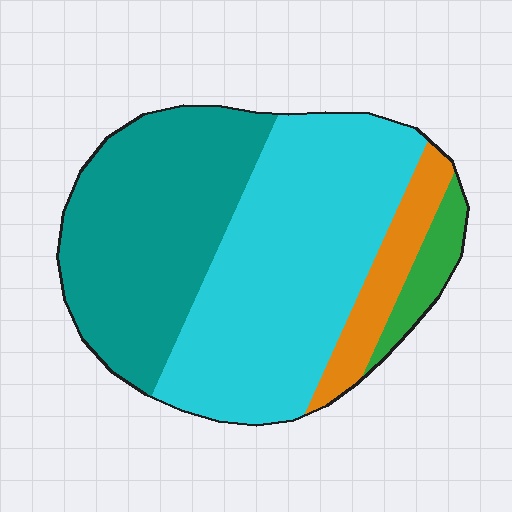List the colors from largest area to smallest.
From largest to smallest: cyan, teal, orange, green.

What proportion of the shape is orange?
Orange takes up less than a quarter of the shape.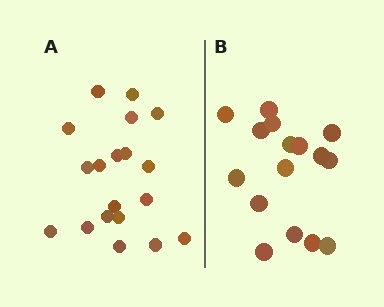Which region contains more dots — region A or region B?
Region A (the left region) has more dots.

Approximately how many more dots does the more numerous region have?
Region A has just a few more — roughly 2 or 3 more dots than region B.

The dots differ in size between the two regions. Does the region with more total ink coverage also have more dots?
No. Region B has more total ink coverage because its dots are larger, but region A actually contains more individual dots. Total area can be misleading — the number of items is what matters here.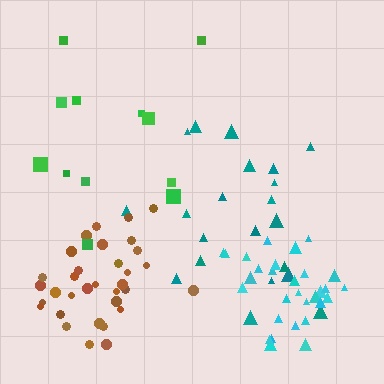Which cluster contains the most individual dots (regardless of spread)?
Brown (33).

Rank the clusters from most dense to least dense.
cyan, brown, teal, green.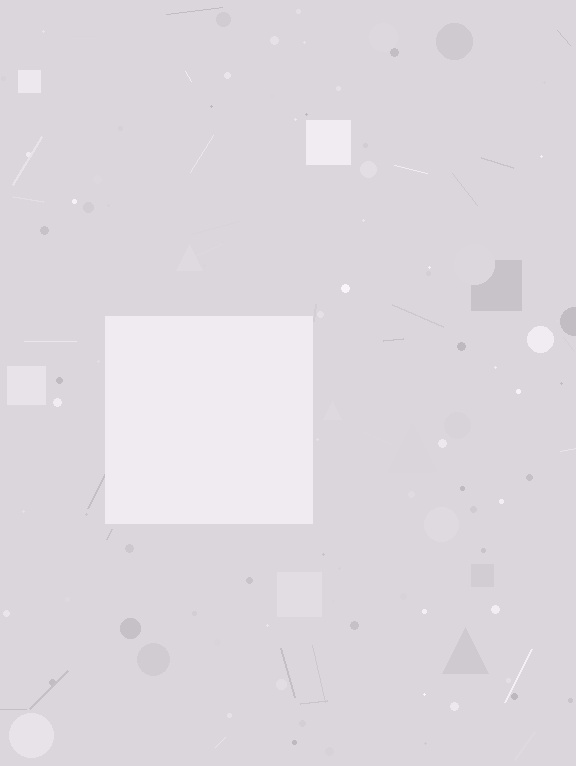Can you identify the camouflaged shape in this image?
The camouflaged shape is a square.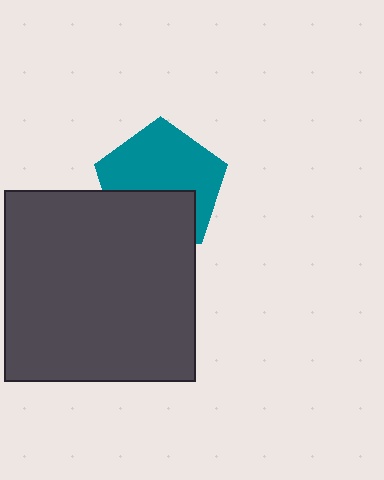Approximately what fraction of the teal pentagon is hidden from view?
Roughly 39% of the teal pentagon is hidden behind the dark gray rectangle.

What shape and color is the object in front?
The object in front is a dark gray rectangle.